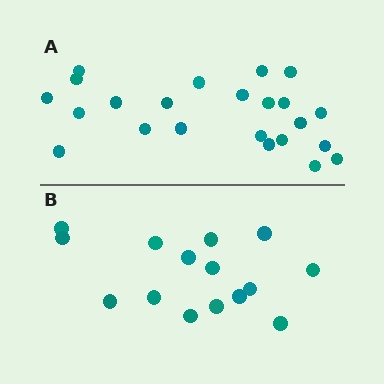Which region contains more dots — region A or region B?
Region A (the top region) has more dots.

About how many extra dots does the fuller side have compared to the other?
Region A has roughly 8 or so more dots than region B.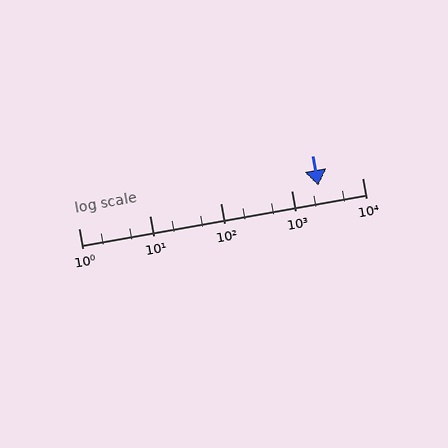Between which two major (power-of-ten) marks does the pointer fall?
The pointer is between 1000 and 10000.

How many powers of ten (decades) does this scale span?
The scale spans 4 decades, from 1 to 10000.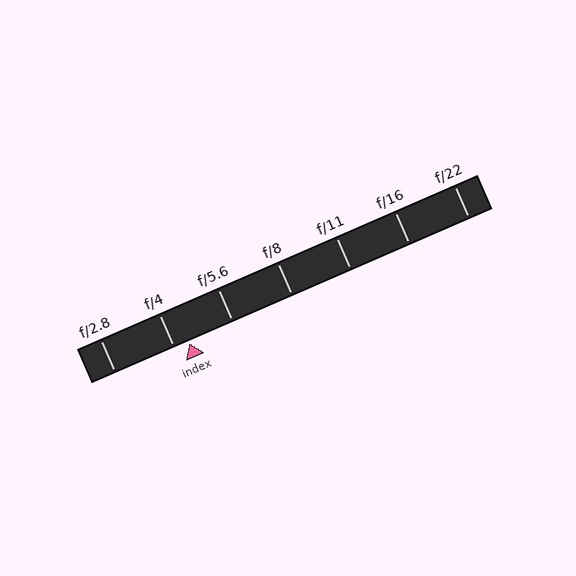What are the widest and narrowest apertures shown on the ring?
The widest aperture shown is f/2.8 and the narrowest is f/22.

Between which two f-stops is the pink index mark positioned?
The index mark is between f/4 and f/5.6.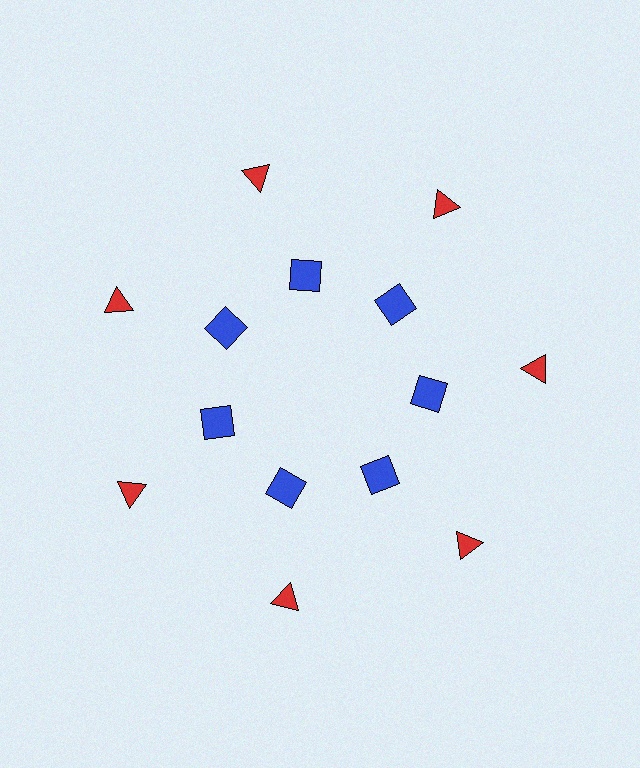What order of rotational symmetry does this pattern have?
This pattern has 7-fold rotational symmetry.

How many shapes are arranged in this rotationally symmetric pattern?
There are 14 shapes, arranged in 7 groups of 2.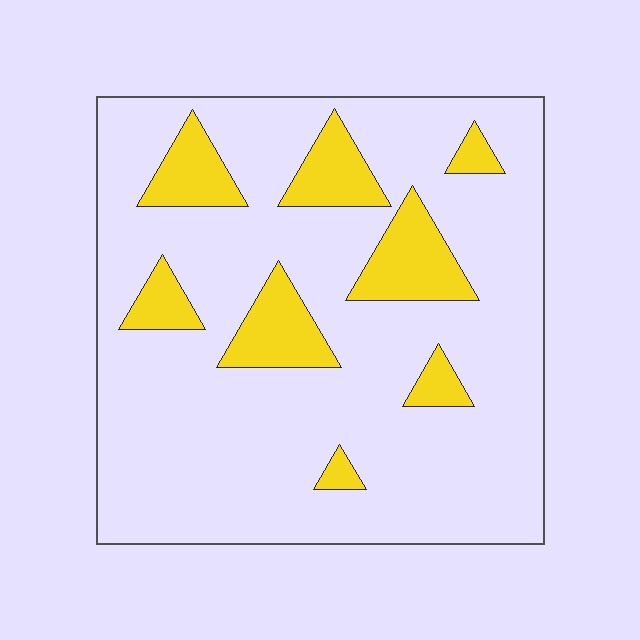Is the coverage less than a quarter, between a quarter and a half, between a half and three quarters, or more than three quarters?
Less than a quarter.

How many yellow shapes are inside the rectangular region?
8.